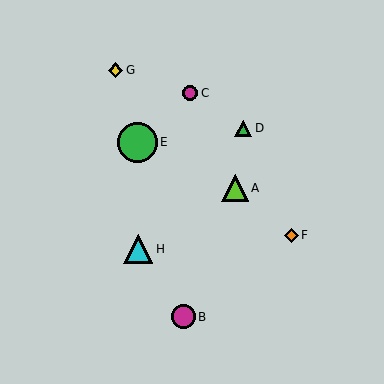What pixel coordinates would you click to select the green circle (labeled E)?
Click at (137, 142) to select the green circle E.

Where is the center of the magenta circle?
The center of the magenta circle is at (184, 317).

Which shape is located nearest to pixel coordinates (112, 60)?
The yellow diamond (labeled G) at (115, 70) is nearest to that location.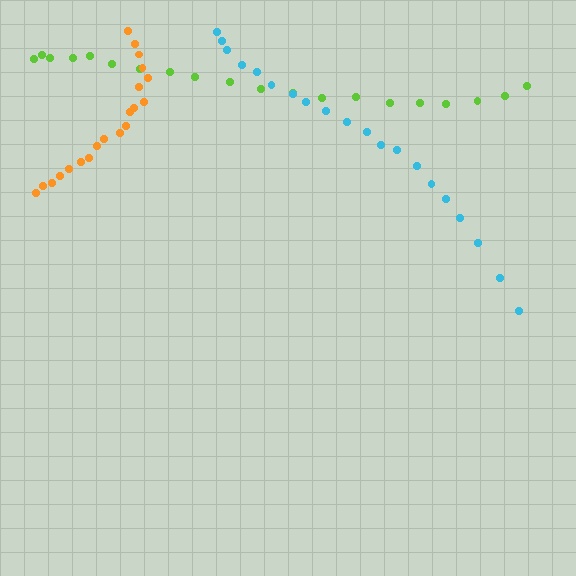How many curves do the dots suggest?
There are 3 distinct paths.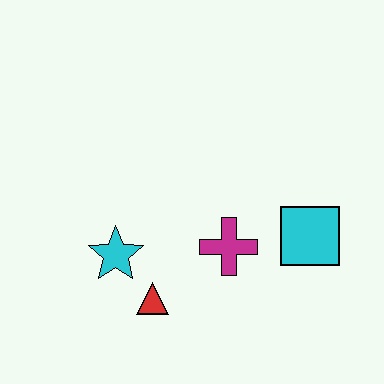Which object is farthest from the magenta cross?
The cyan star is farthest from the magenta cross.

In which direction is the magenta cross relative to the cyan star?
The magenta cross is to the right of the cyan star.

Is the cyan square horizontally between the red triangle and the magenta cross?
No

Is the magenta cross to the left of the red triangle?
No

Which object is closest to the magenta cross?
The cyan square is closest to the magenta cross.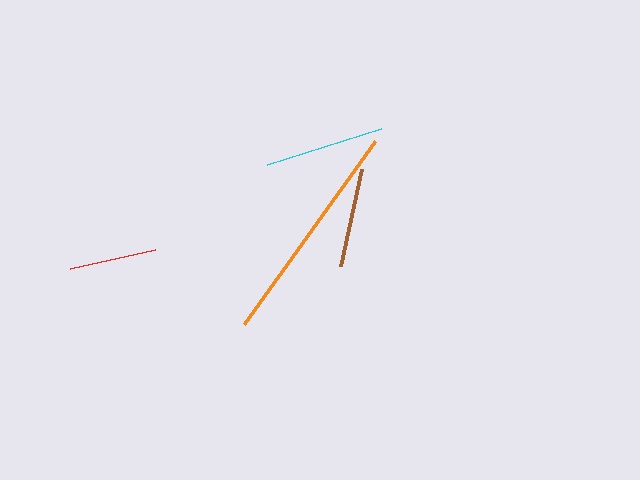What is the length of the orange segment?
The orange segment is approximately 225 pixels long.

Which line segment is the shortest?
The red line is the shortest at approximately 88 pixels.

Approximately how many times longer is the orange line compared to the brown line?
The orange line is approximately 2.3 times the length of the brown line.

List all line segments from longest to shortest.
From longest to shortest: orange, cyan, brown, red.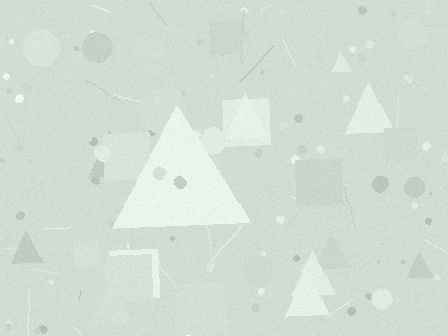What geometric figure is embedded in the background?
A triangle is embedded in the background.